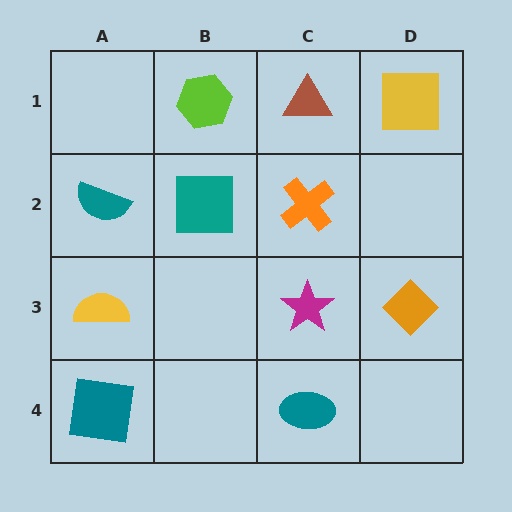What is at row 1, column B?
A lime hexagon.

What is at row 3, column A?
A yellow semicircle.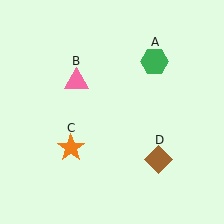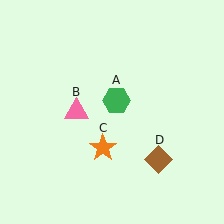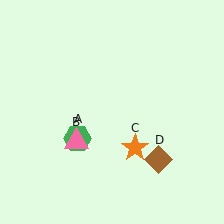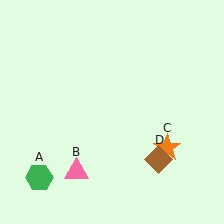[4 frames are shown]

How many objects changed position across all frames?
3 objects changed position: green hexagon (object A), pink triangle (object B), orange star (object C).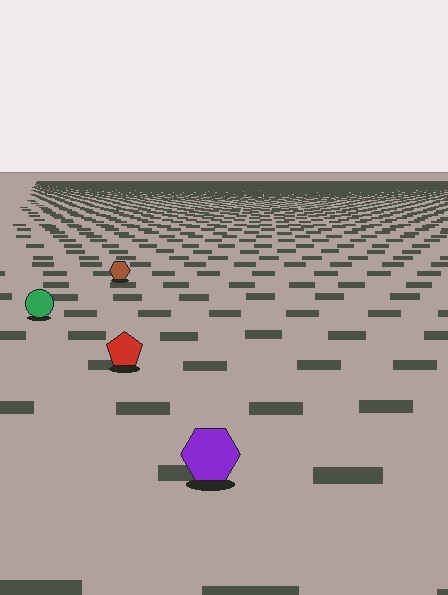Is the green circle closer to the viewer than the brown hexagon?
Yes. The green circle is closer — you can tell from the texture gradient: the ground texture is coarser near it.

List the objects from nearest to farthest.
From nearest to farthest: the purple hexagon, the red pentagon, the green circle, the brown hexagon.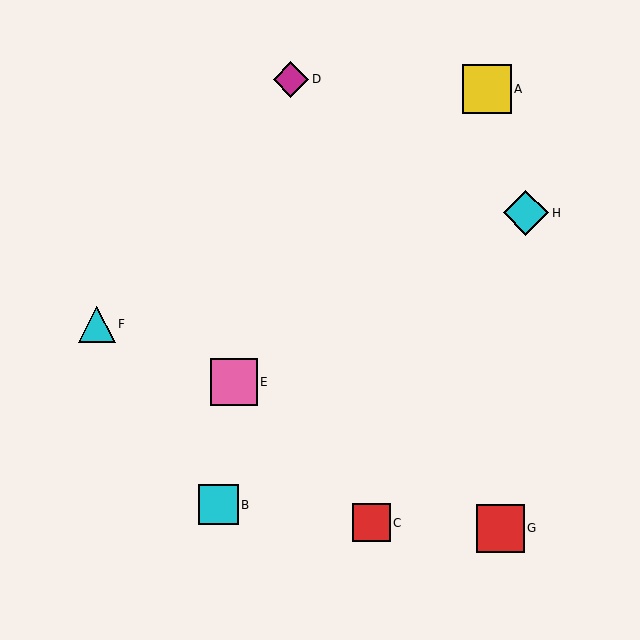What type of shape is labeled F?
Shape F is a cyan triangle.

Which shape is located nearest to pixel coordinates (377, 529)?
The red square (labeled C) at (371, 523) is nearest to that location.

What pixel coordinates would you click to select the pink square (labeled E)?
Click at (234, 382) to select the pink square E.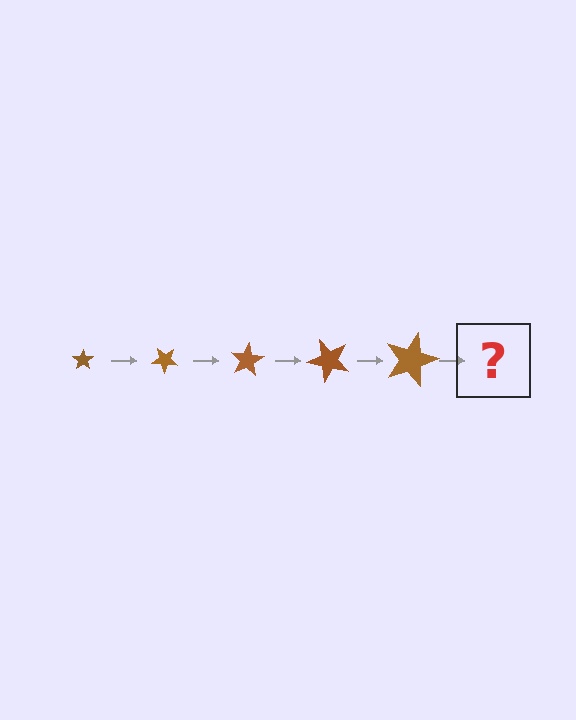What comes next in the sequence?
The next element should be a star, larger than the previous one and rotated 200 degrees from the start.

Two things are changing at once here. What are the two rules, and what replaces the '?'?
The two rules are that the star grows larger each step and it rotates 40 degrees each step. The '?' should be a star, larger than the previous one and rotated 200 degrees from the start.